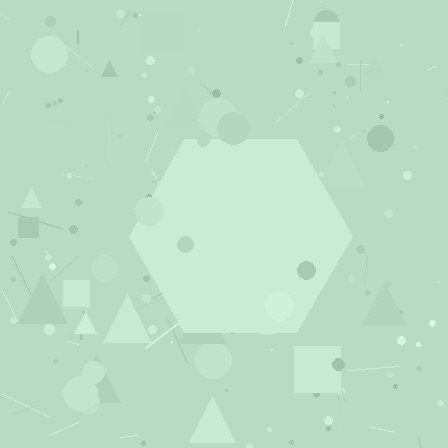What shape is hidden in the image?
A hexagon is hidden in the image.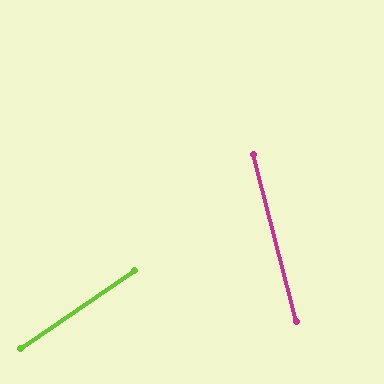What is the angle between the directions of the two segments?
Approximately 70 degrees.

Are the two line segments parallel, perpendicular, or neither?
Neither parallel nor perpendicular — they differ by about 70°.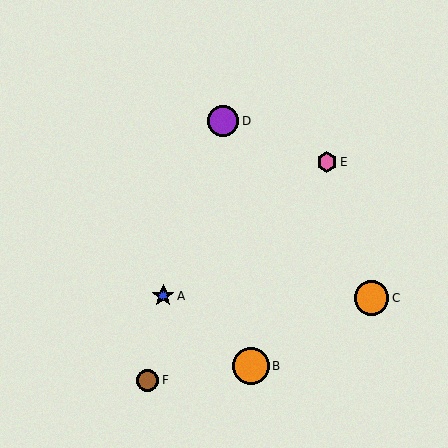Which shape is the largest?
The orange circle (labeled B) is the largest.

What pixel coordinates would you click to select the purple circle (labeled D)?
Click at (223, 121) to select the purple circle D.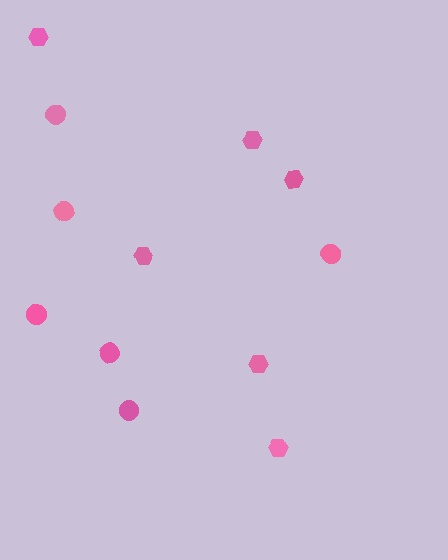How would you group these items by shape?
There are 2 groups: one group of circles (6) and one group of hexagons (6).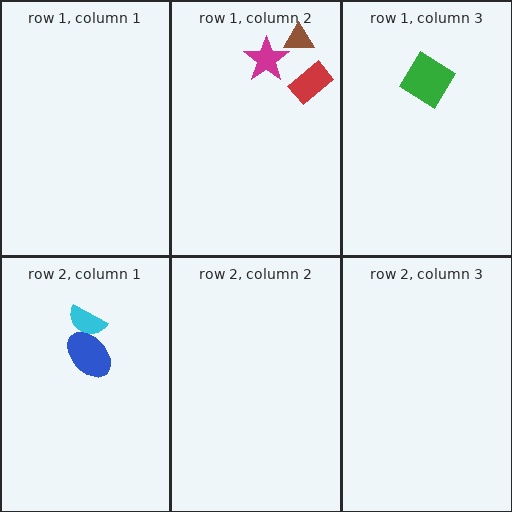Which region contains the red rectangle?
The row 1, column 2 region.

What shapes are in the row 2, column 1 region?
The cyan semicircle, the blue ellipse.